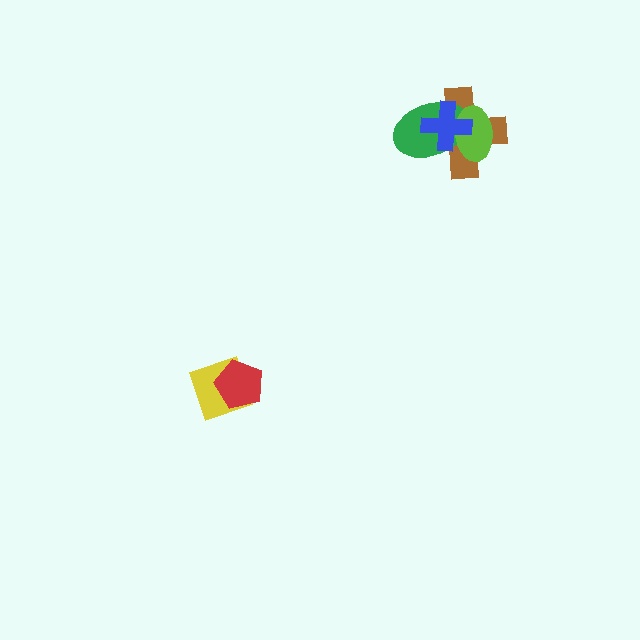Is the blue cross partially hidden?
No, no other shape covers it.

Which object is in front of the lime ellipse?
The blue cross is in front of the lime ellipse.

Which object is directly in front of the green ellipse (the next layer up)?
The lime ellipse is directly in front of the green ellipse.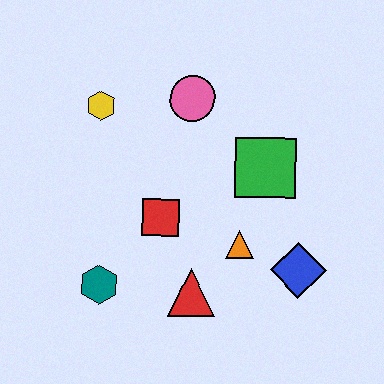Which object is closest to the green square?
The orange triangle is closest to the green square.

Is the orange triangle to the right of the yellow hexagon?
Yes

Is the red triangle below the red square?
Yes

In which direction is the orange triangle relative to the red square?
The orange triangle is to the right of the red square.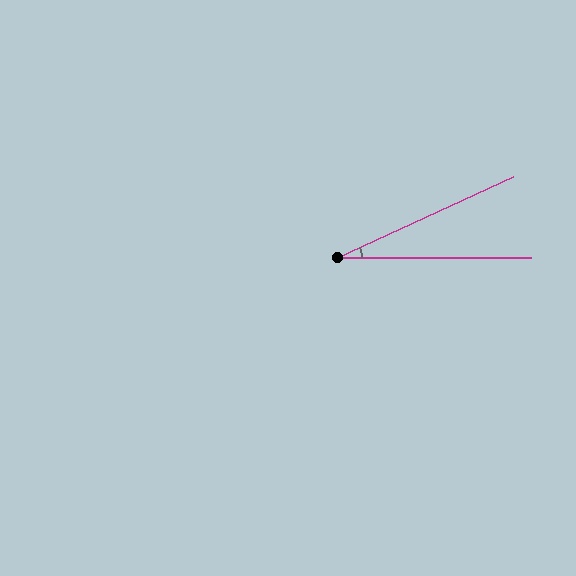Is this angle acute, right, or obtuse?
It is acute.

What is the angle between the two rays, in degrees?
Approximately 25 degrees.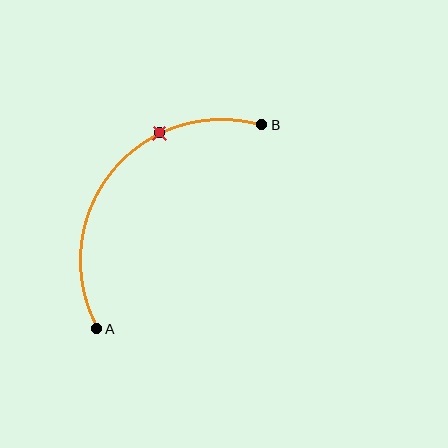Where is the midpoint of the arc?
The arc midpoint is the point on the curve farthest from the straight line joining A and B. It sits above and to the left of that line.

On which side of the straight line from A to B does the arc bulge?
The arc bulges above and to the left of the straight line connecting A and B.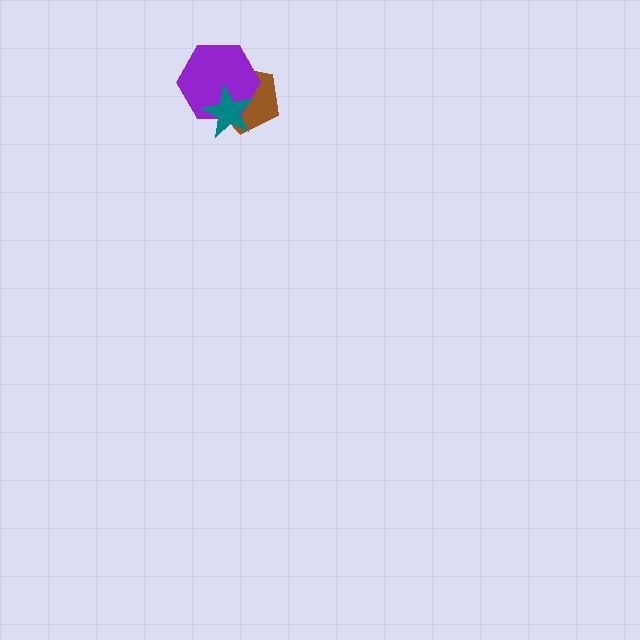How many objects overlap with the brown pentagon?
2 objects overlap with the brown pentagon.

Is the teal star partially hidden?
No, no other shape covers it.